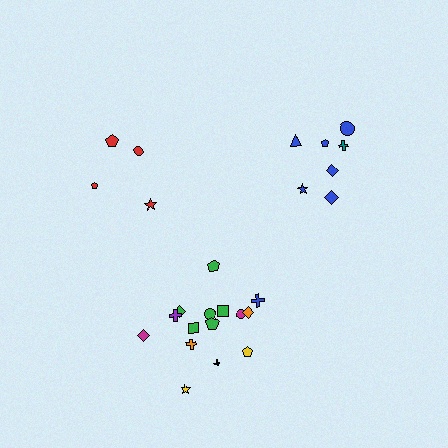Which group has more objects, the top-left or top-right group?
The top-right group.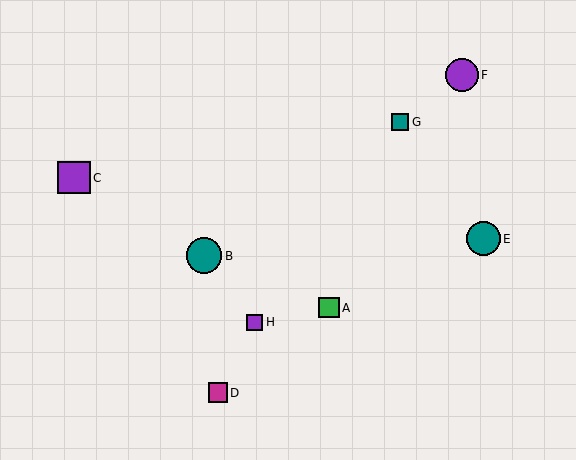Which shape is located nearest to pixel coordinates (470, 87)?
The purple circle (labeled F) at (462, 75) is nearest to that location.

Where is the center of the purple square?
The center of the purple square is at (255, 322).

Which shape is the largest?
The teal circle (labeled B) is the largest.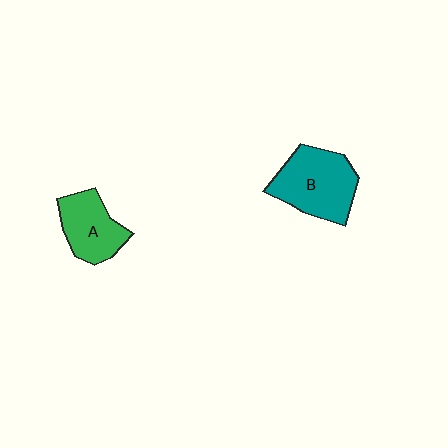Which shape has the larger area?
Shape B (teal).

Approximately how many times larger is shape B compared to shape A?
Approximately 1.4 times.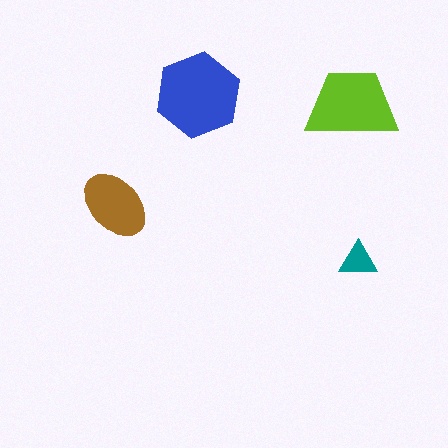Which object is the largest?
The blue hexagon.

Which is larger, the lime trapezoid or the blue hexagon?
The blue hexagon.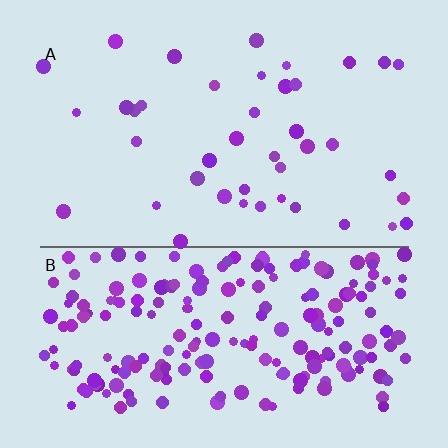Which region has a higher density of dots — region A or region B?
B (the bottom).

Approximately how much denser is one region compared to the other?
Approximately 5.1× — region B over region A.